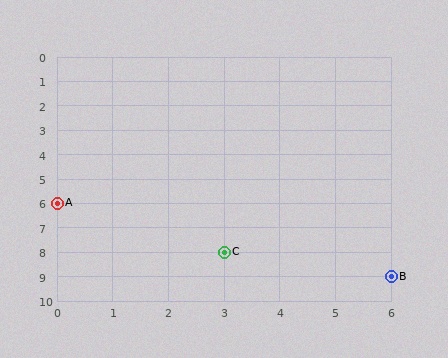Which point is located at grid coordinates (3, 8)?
Point C is at (3, 8).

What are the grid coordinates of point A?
Point A is at grid coordinates (0, 6).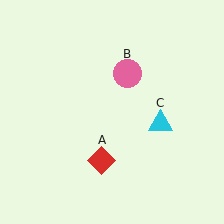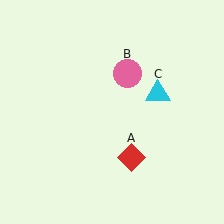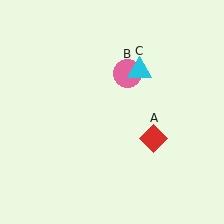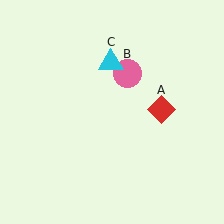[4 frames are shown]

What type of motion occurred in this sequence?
The red diamond (object A), cyan triangle (object C) rotated counterclockwise around the center of the scene.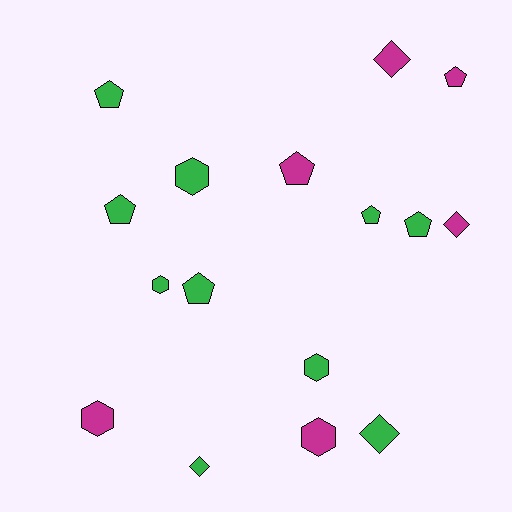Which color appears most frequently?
Green, with 10 objects.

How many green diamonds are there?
There are 2 green diamonds.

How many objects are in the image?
There are 16 objects.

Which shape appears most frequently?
Pentagon, with 7 objects.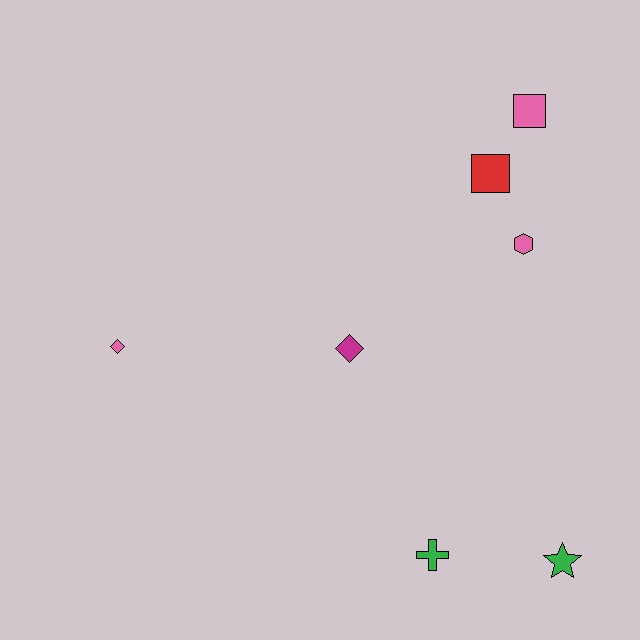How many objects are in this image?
There are 7 objects.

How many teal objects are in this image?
There are no teal objects.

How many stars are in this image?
There is 1 star.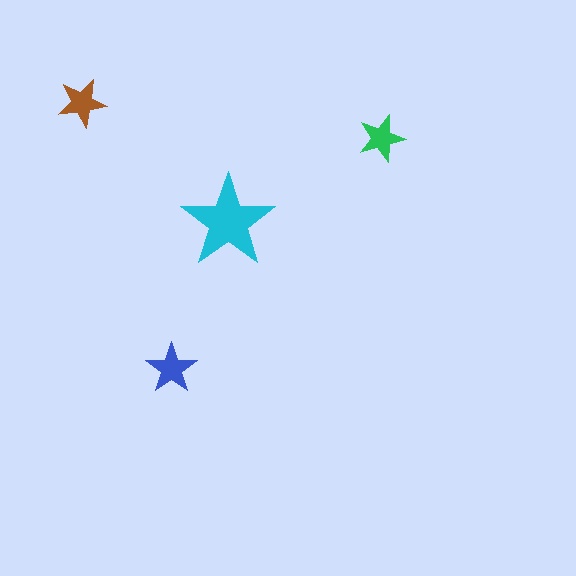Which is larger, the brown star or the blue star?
The blue one.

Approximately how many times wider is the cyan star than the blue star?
About 2 times wider.